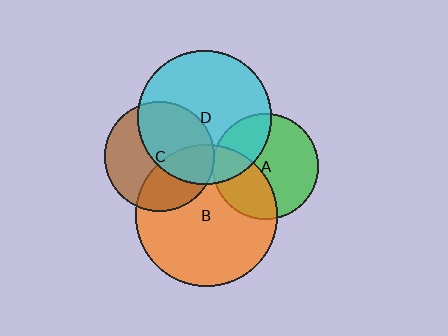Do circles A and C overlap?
Yes.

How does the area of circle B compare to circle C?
Approximately 1.6 times.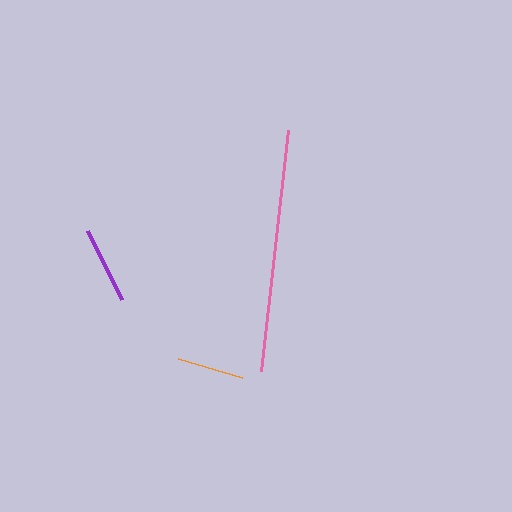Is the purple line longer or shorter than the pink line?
The pink line is longer than the purple line.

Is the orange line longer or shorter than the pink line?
The pink line is longer than the orange line.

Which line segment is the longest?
The pink line is the longest at approximately 242 pixels.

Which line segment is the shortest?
The orange line is the shortest at approximately 66 pixels.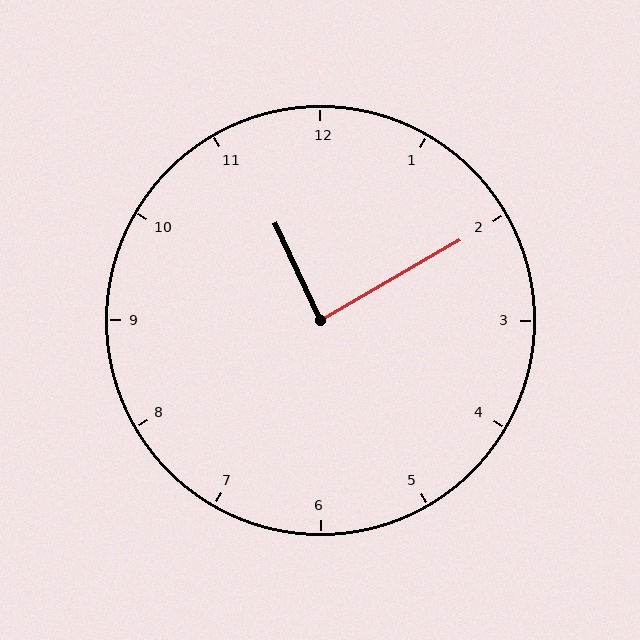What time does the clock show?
11:10.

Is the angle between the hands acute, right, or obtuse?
It is right.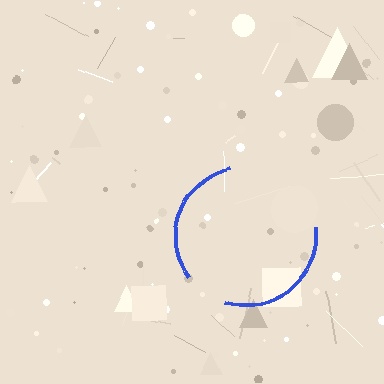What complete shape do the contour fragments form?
The contour fragments form a circle.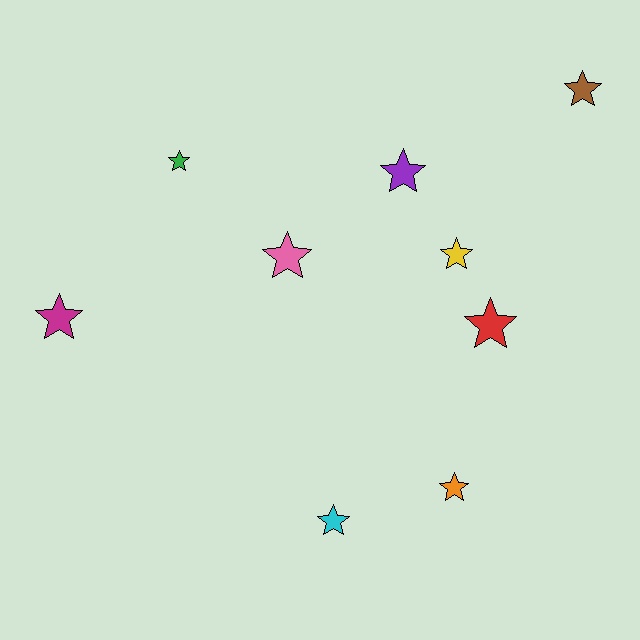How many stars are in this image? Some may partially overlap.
There are 9 stars.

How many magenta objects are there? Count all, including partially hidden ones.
There is 1 magenta object.